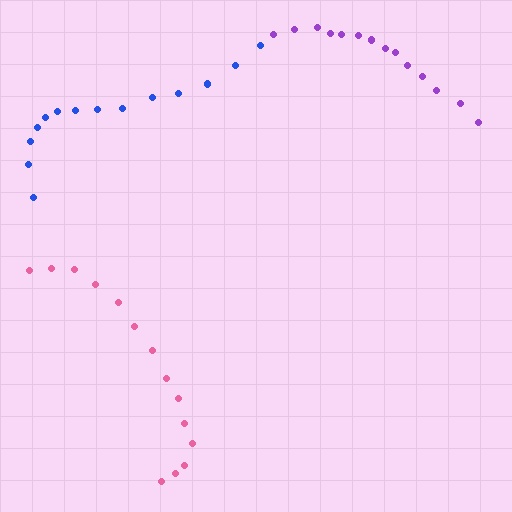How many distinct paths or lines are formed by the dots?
There are 3 distinct paths.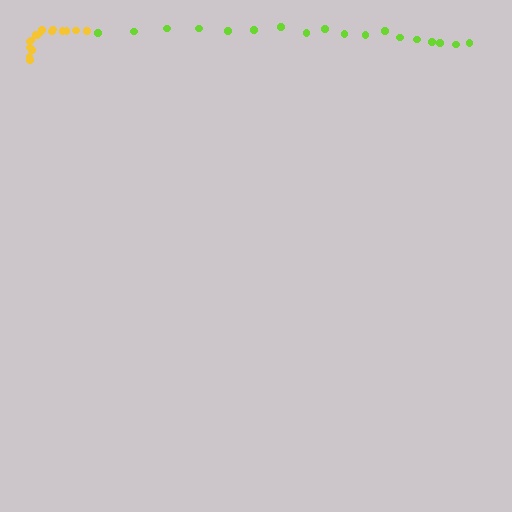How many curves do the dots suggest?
There are 2 distinct paths.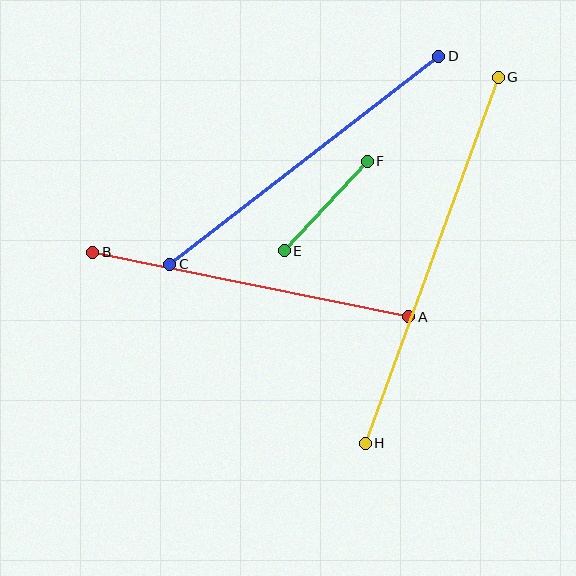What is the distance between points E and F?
The distance is approximately 122 pixels.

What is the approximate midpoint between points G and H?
The midpoint is at approximately (432, 260) pixels.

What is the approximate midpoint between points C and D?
The midpoint is at approximately (304, 160) pixels.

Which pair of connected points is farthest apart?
Points G and H are farthest apart.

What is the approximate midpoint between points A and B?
The midpoint is at approximately (251, 284) pixels.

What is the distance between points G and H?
The distance is approximately 390 pixels.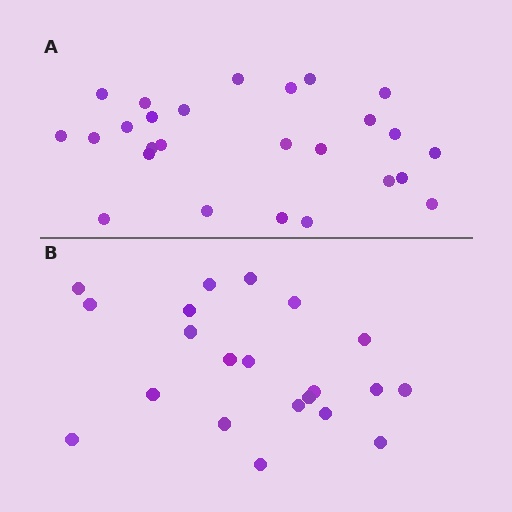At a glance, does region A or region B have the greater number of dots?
Region A (the top region) has more dots.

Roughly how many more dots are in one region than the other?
Region A has about 5 more dots than region B.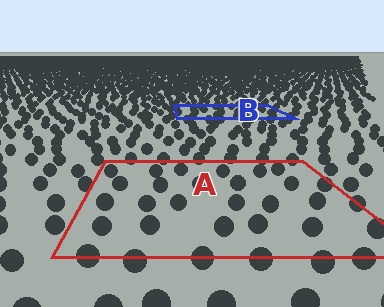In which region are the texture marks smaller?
The texture marks are smaller in region B, because it is farther away.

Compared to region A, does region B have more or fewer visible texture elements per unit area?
Region B has more texture elements per unit area — they are packed more densely because it is farther away.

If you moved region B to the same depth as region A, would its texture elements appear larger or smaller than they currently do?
They would appear larger. At a closer depth, the same texture elements are projected at a bigger on-screen size.